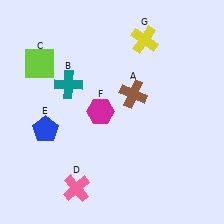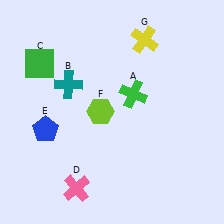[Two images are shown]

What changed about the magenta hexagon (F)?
In Image 1, F is magenta. In Image 2, it changed to lime.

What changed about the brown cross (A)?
In Image 1, A is brown. In Image 2, it changed to green.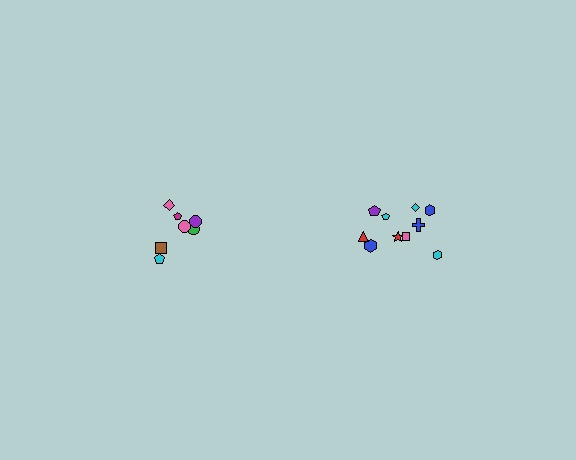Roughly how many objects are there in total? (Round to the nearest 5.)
Roughly 15 objects in total.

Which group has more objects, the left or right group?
The right group.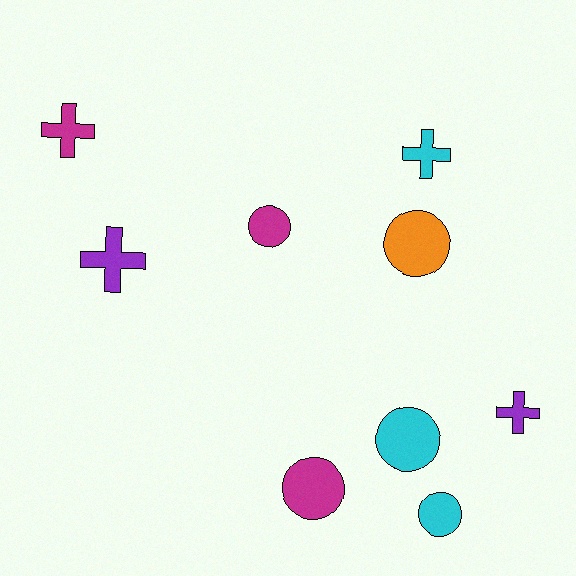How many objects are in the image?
There are 9 objects.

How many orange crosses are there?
There are no orange crosses.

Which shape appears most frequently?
Circle, with 5 objects.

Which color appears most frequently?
Magenta, with 3 objects.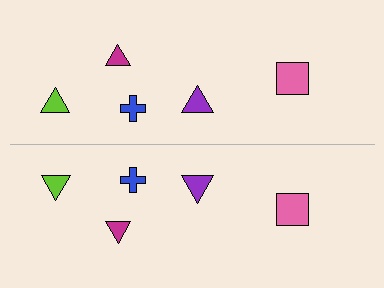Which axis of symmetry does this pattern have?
The pattern has a horizontal axis of symmetry running through the center of the image.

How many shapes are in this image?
There are 10 shapes in this image.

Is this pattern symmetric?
Yes, this pattern has bilateral (reflection) symmetry.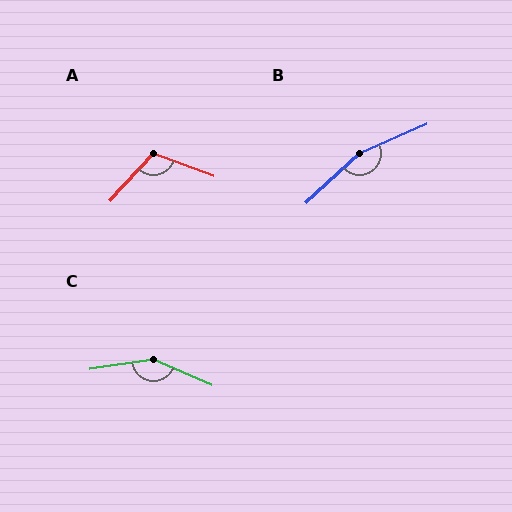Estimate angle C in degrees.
Approximately 148 degrees.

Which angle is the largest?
B, at approximately 161 degrees.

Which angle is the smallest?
A, at approximately 113 degrees.